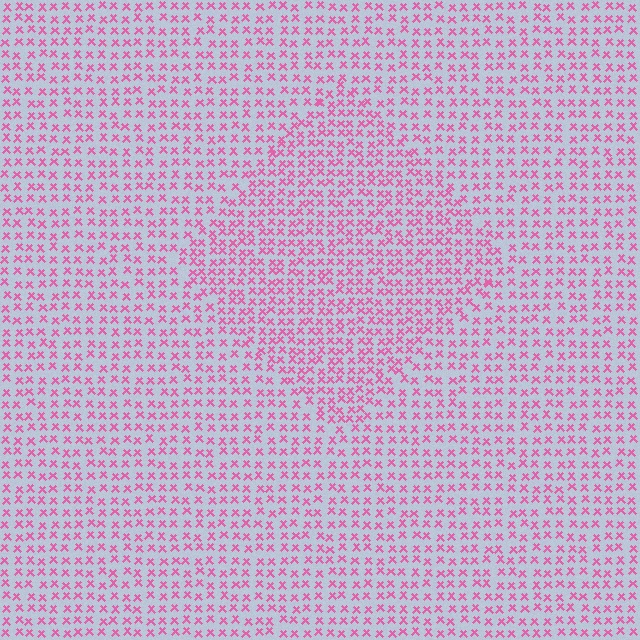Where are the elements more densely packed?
The elements are more densely packed inside the diamond boundary.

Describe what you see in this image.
The image contains small pink elements arranged at two different densities. A diamond-shaped region is visible where the elements are more densely packed than the surrounding area.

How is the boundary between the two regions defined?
The boundary is defined by a change in element density (approximately 1.5x ratio). All elements are the same color, size, and shape.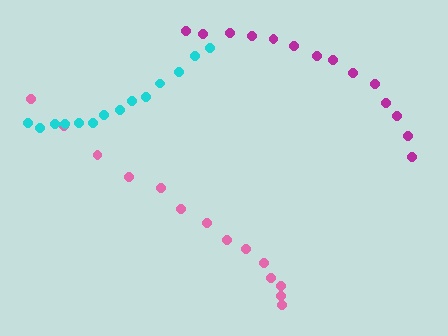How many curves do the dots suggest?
There are 3 distinct paths.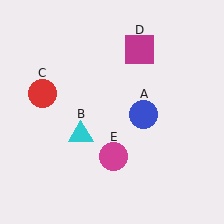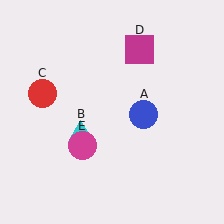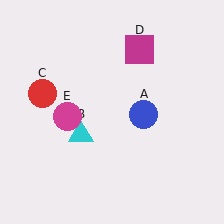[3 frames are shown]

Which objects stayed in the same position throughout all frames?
Blue circle (object A) and cyan triangle (object B) and red circle (object C) and magenta square (object D) remained stationary.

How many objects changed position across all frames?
1 object changed position: magenta circle (object E).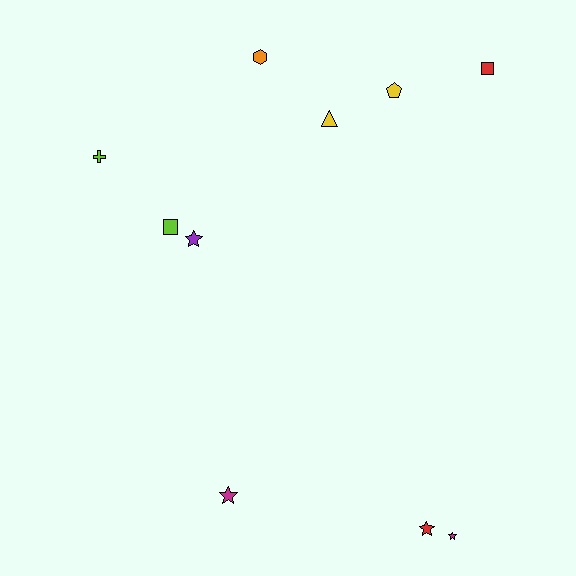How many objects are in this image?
There are 10 objects.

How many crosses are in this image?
There is 1 cross.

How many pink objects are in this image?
There are no pink objects.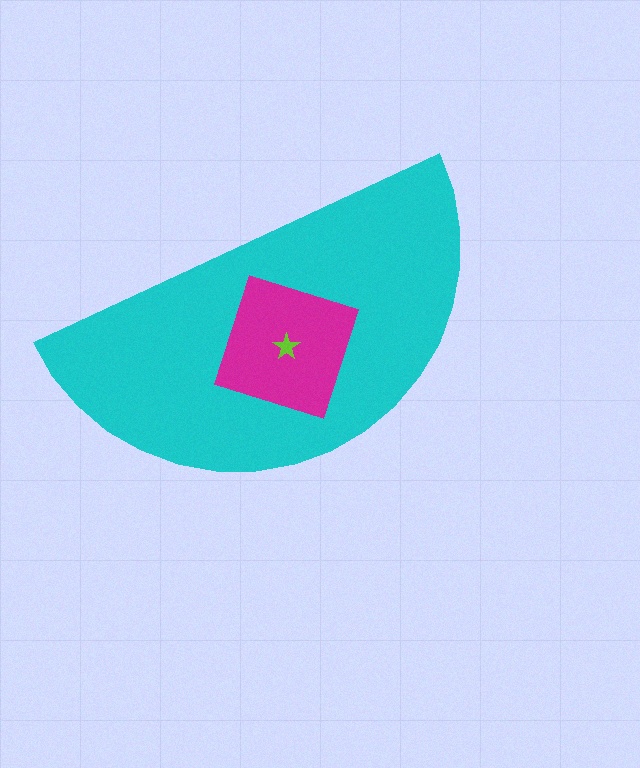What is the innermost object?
The lime star.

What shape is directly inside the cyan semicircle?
The magenta square.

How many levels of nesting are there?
3.